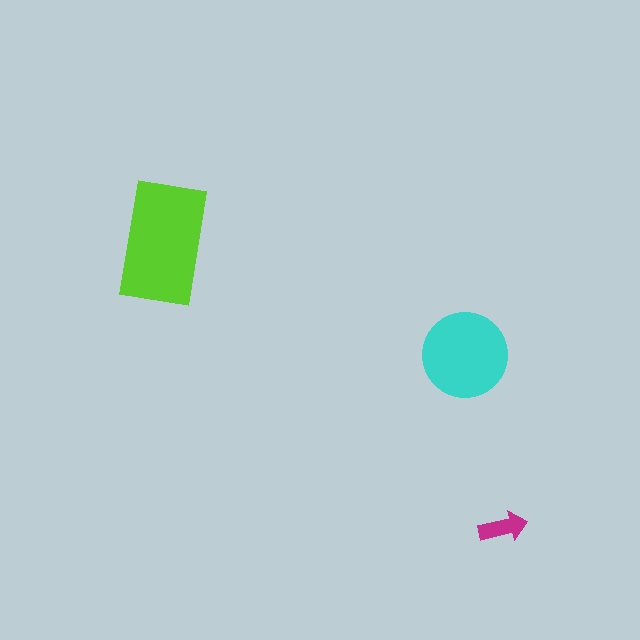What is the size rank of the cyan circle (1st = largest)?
2nd.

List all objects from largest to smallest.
The lime rectangle, the cyan circle, the magenta arrow.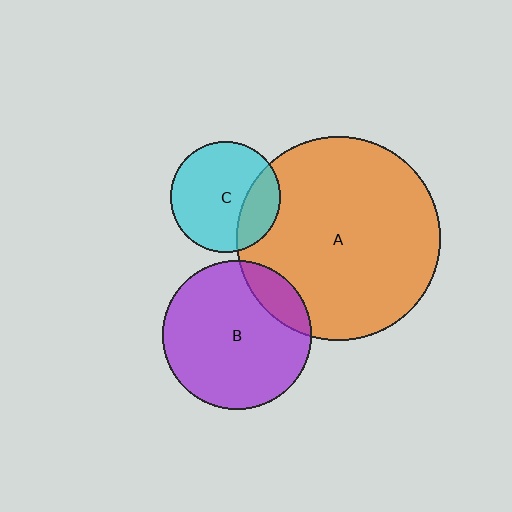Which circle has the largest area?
Circle A (orange).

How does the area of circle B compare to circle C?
Approximately 1.8 times.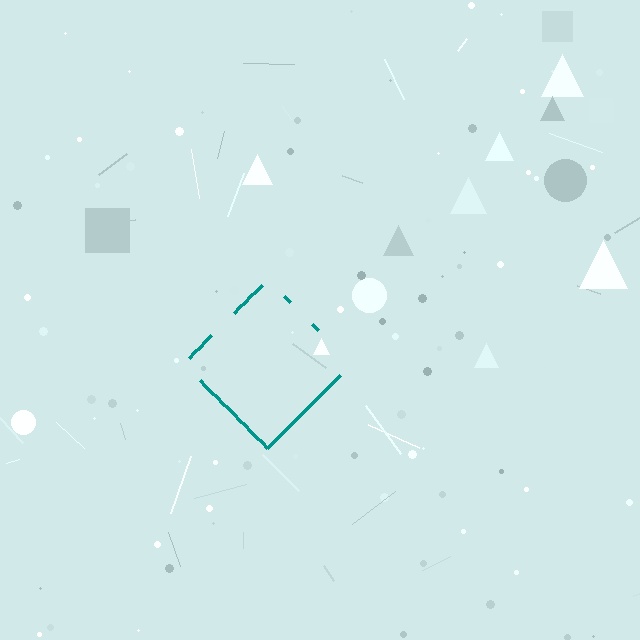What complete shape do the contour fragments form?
The contour fragments form a diamond.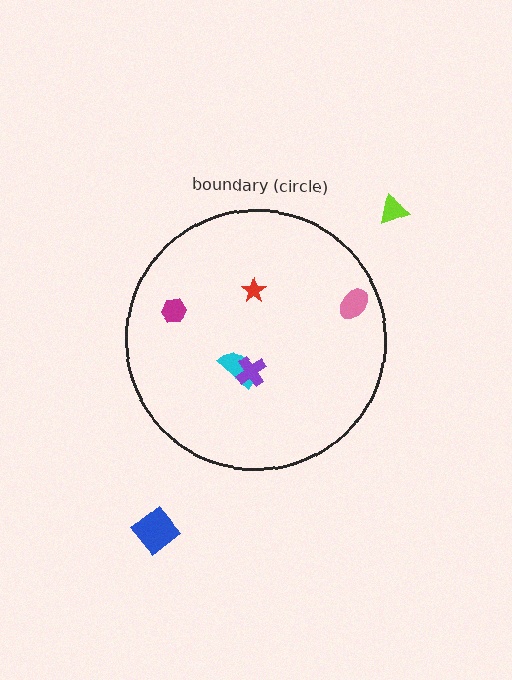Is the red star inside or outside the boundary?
Inside.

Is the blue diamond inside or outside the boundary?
Outside.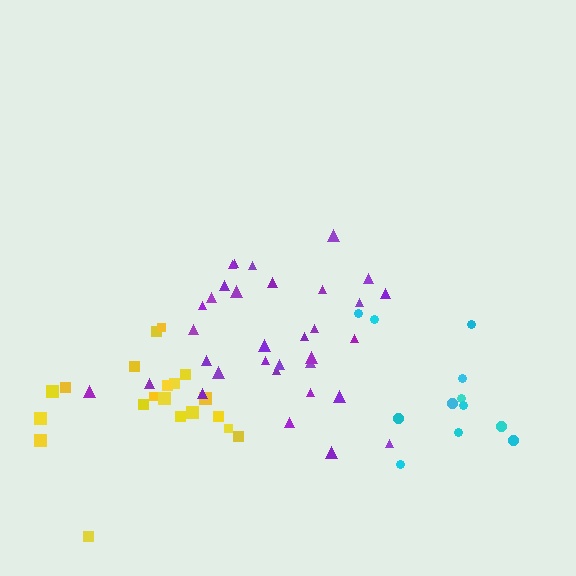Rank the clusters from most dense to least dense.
purple, cyan, yellow.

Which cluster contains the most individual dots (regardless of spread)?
Purple (33).